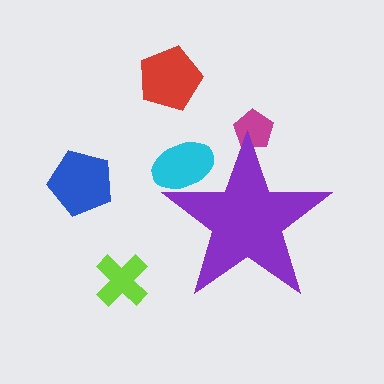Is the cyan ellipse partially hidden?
Yes, the cyan ellipse is partially hidden behind the purple star.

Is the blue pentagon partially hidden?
No, the blue pentagon is fully visible.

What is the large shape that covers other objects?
A purple star.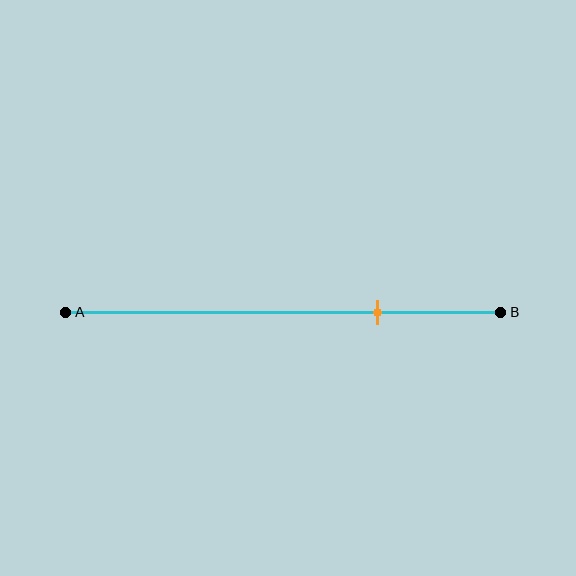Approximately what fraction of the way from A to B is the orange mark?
The orange mark is approximately 70% of the way from A to B.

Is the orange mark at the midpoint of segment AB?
No, the mark is at about 70% from A, not at the 50% midpoint.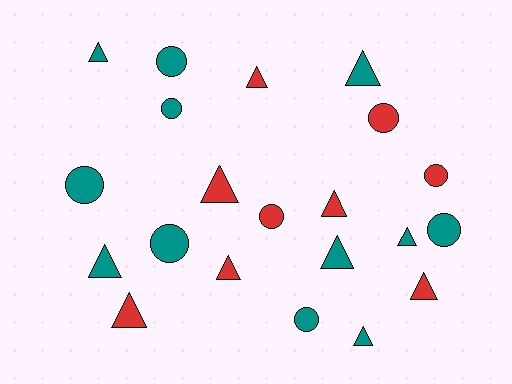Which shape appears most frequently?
Triangle, with 12 objects.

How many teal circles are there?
There are 6 teal circles.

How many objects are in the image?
There are 21 objects.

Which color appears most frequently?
Teal, with 12 objects.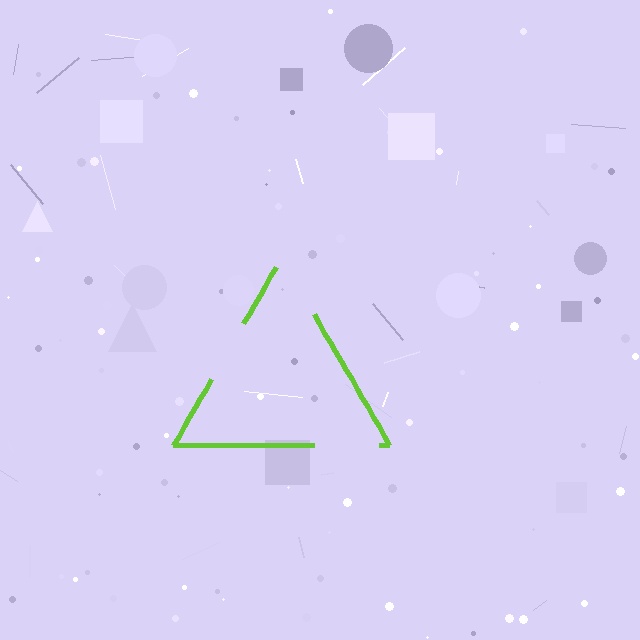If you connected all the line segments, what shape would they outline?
They would outline a triangle.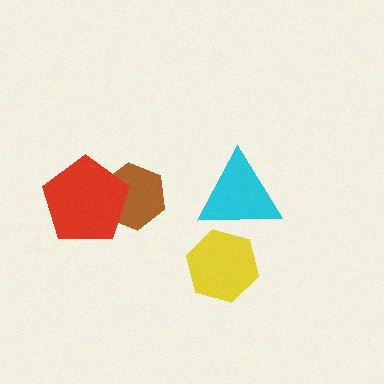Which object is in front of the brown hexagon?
The red pentagon is in front of the brown hexagon.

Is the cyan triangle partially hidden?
No, no other shape covers it.